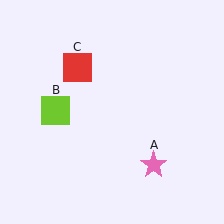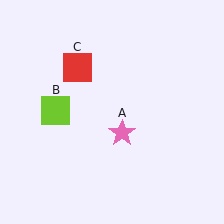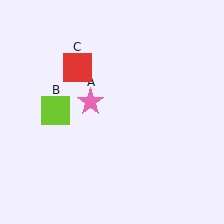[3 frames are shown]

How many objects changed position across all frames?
1 object changed position: pink star (object A).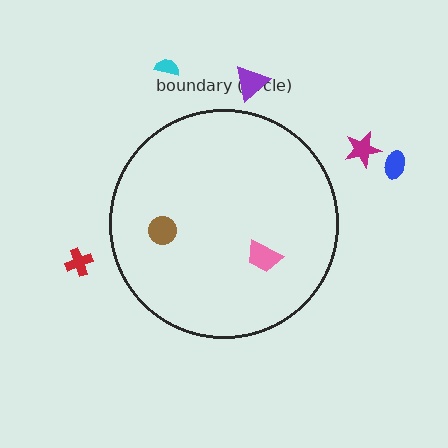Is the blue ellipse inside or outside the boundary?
Outside.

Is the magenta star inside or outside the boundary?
Outside.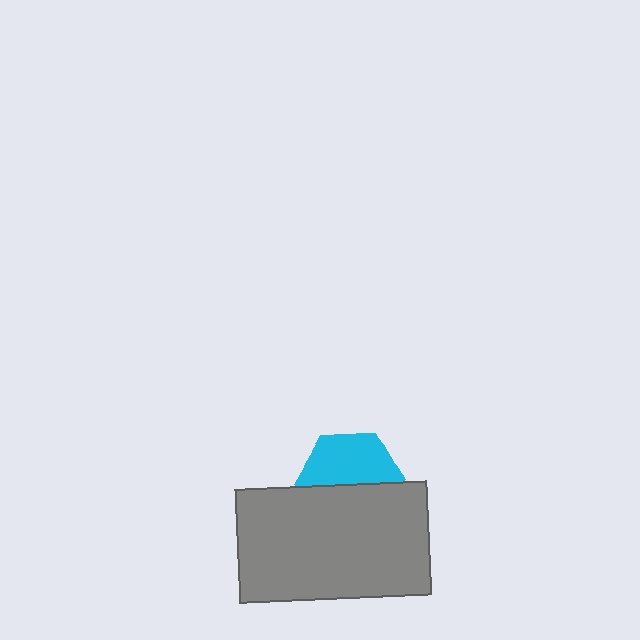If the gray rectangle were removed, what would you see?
You would see the complete cyan hexagon.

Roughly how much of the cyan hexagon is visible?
About half of it is visible (roughly 52%).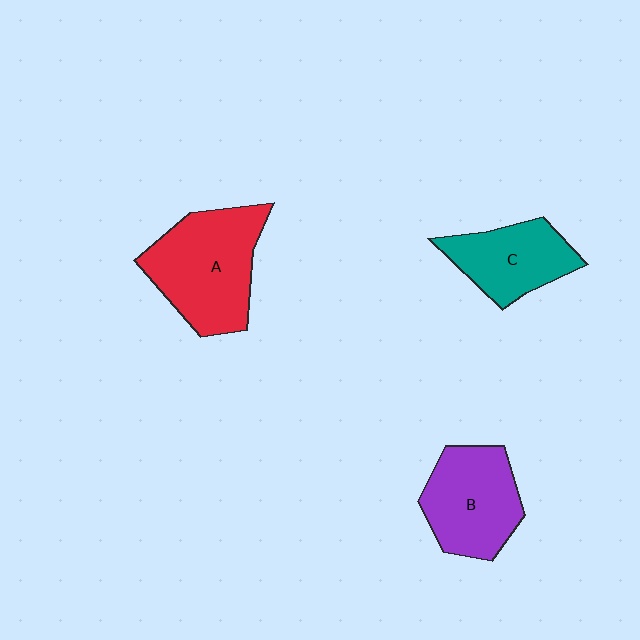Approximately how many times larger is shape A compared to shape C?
Approximately 1.5 times.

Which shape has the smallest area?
Shape C (teal).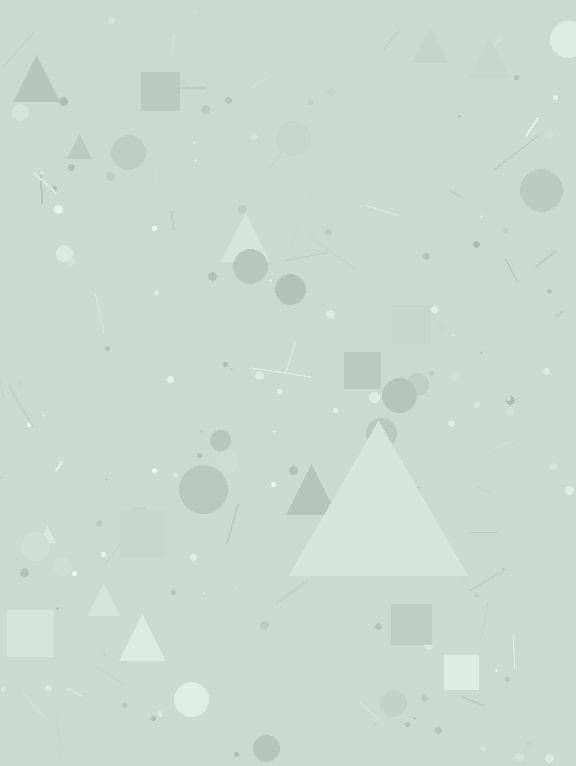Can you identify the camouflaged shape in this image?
The camouflaged shape is a triangle.